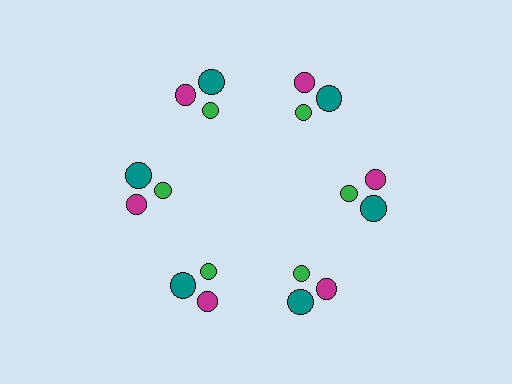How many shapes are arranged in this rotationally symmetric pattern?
There are 18 shapes, arranged in 6 groups of 3.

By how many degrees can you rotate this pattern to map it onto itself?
The pattern maps onto itself every 60 degrees of rotation.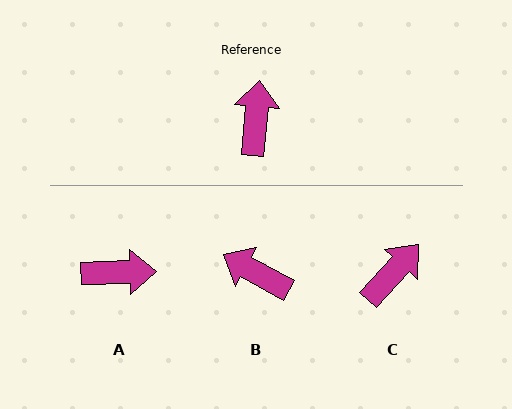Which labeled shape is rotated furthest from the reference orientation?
A, about 83 degrees away.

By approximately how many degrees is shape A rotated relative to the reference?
Approximately 83 degrees clockwise.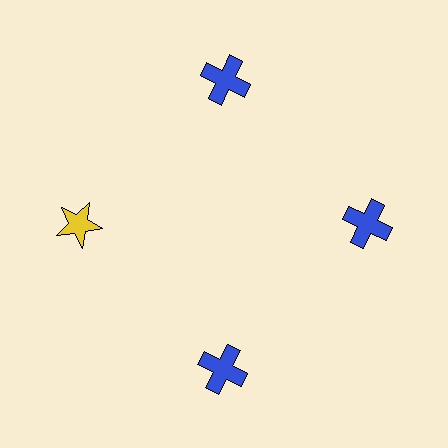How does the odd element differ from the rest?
It differs in both color (yellow instead of blue) and shape (star instead of cross).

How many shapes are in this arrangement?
There are 4 shapes arranged in a ring pattern.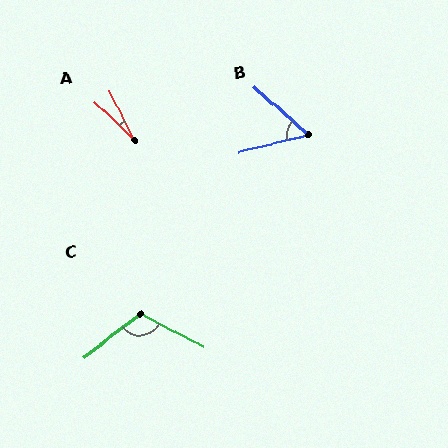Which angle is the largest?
C, at approximately 114 degrees.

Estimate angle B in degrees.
Approximately 55 degrees.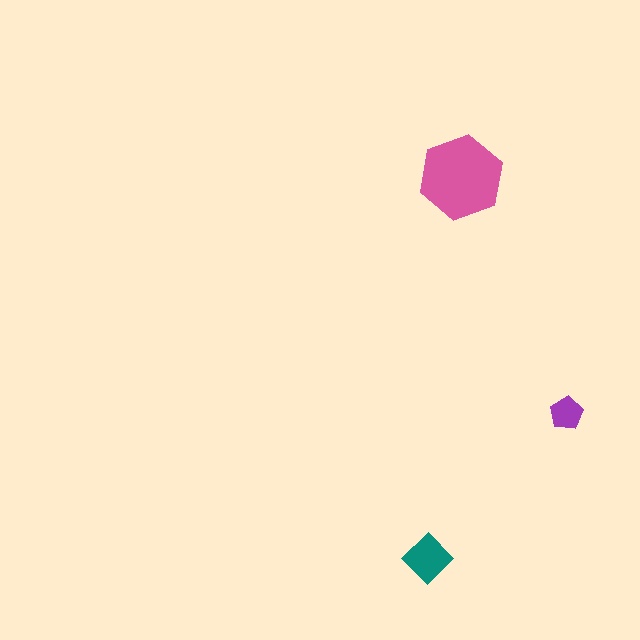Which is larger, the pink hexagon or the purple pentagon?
The pink hexagon.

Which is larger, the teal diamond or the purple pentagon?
The teal diamond.